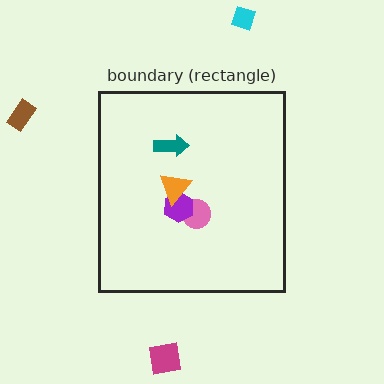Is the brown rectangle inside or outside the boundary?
Outside.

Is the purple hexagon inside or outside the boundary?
Inside.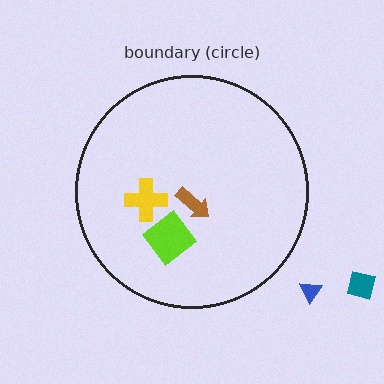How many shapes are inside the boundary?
3 inside, 2 outside.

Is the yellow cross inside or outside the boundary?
Inside.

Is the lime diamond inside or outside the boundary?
Inside.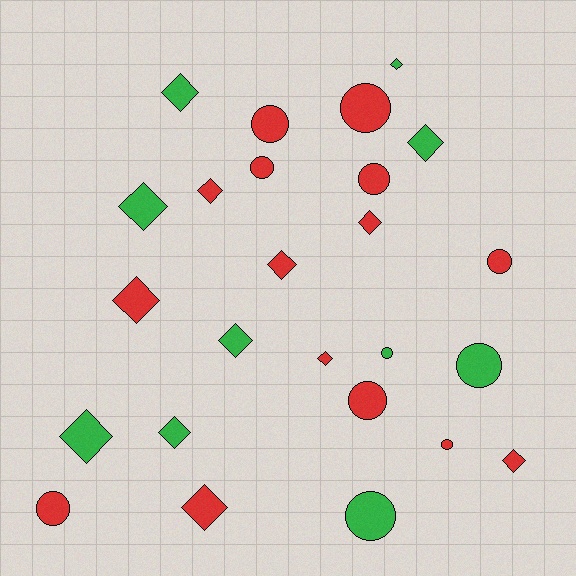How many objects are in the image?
There are 25 objects.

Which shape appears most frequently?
Diamond, with 14 objects.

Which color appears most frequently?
Red, with 15 objects.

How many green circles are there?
There are 3 green circles.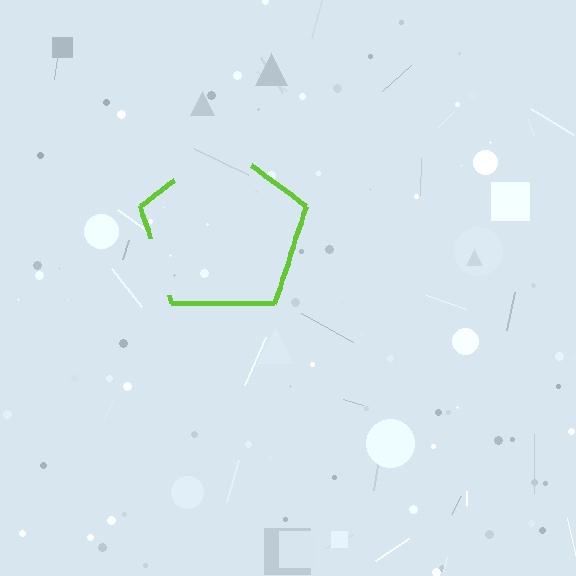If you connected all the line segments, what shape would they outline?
They would outline a pentagon.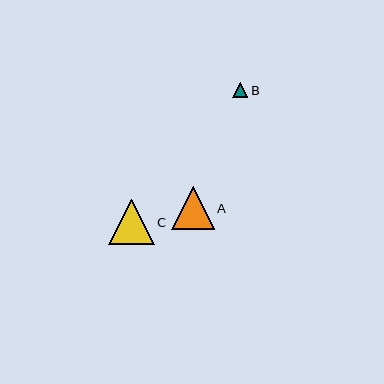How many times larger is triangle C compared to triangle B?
Triangle C is approximately 3.0 times the size of triangle B.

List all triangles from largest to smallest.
From largest to smallest: C, A, B.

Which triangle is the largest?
Triangle C is the largest with a size of approximately 46 pixels.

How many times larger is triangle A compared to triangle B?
Triangle A is approximately 2.8 times the size of triangle B.